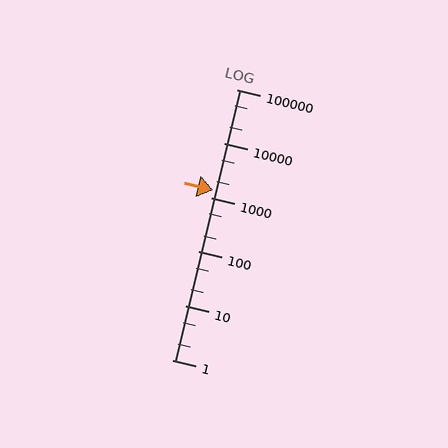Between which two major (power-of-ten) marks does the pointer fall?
The pointer is between 1000 and 10000.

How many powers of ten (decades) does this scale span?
The scale spans 5 decades, from 1 to 100000.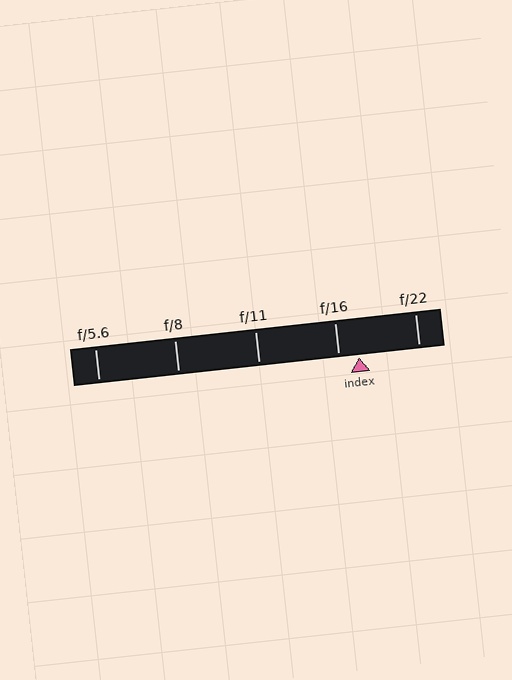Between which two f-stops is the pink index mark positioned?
The index mark is between f/16 and f/22.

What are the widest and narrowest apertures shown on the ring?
The widest aperture shown is f/5.6 and the narrowest is f/22.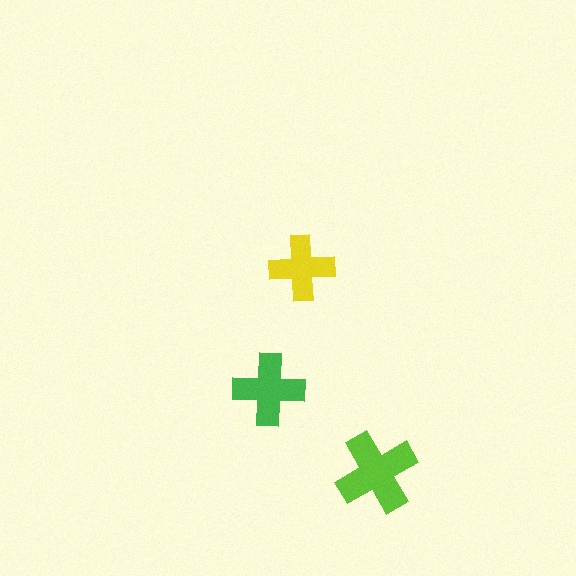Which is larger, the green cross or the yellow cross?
The green one.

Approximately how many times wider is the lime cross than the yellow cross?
About 1.5 times wider.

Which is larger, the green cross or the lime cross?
The lime one.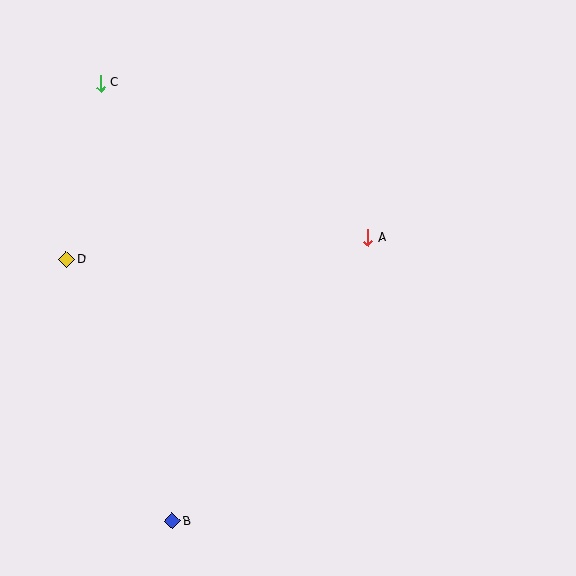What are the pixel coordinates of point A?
Point A is at (368, 238).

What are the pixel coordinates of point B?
Point B is at (172, 521).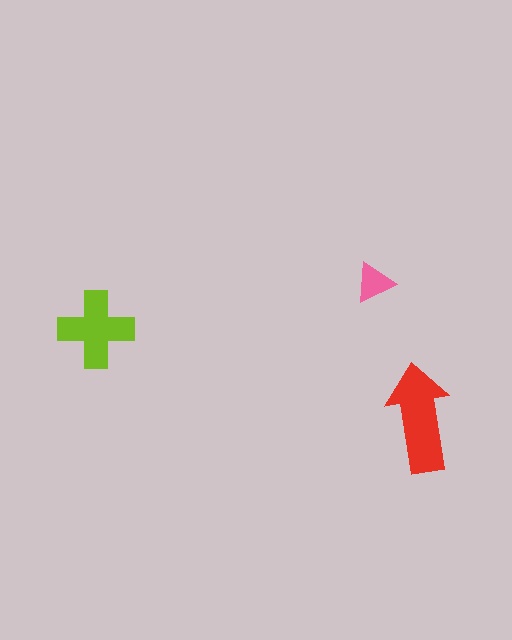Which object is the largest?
The red arrow.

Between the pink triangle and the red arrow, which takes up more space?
The red arrow.